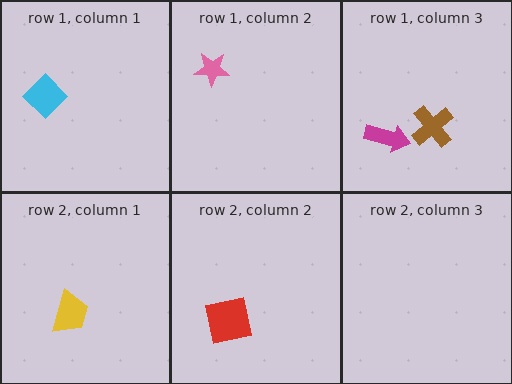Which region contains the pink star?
The row 1, column 2 region.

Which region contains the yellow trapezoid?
The row 2, column 1 region.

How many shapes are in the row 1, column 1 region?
1.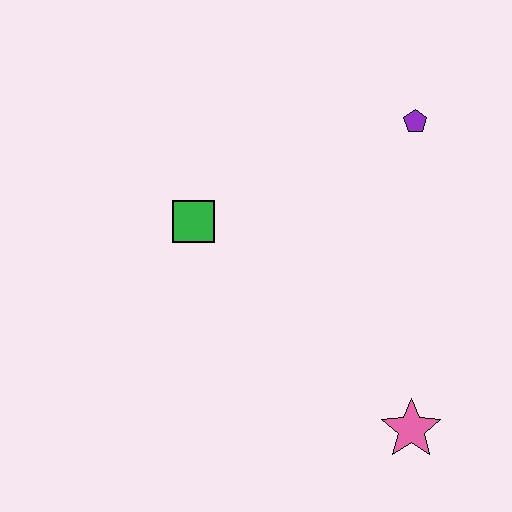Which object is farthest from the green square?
The pink star is farthest from the green square.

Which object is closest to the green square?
The purple pentagon is closest to the green square.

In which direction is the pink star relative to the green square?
The pink star is to the right of the green square.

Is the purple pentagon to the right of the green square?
Yes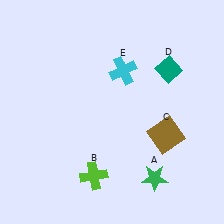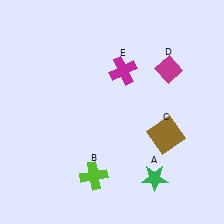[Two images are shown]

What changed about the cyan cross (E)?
In Image 1, E is cyan. In Image 2, it changed to magenta.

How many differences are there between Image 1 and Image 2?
There are 2 differences between the two images.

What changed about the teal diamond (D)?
In Image 1, D is teal. In Image 2, it changed to magenta.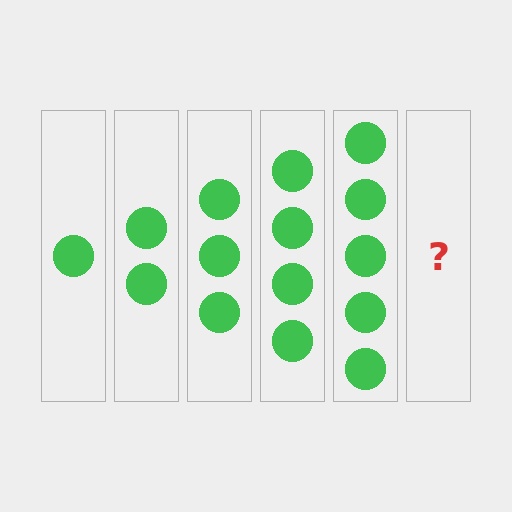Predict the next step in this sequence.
The next step is 6 circles.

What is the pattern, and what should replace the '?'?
The pattern is that each step adds one more circle. The '?' should be 6 circles.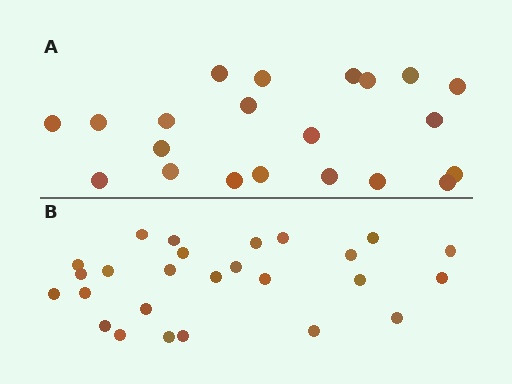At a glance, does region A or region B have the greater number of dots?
Region B (the bottom region) has more dots.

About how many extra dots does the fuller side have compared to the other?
Region B has about 5 more dots than region A.